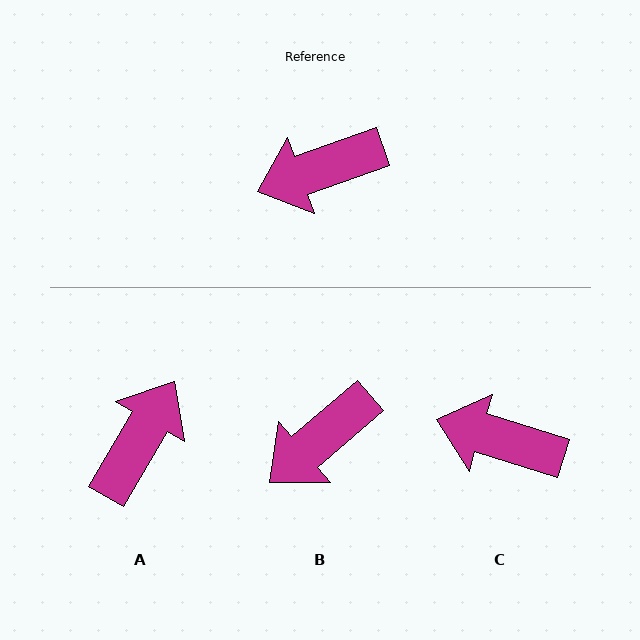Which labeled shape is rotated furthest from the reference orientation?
A, about 140 degrees away.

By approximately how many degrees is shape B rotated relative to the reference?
Approximately 21 degrees counter-clockwise.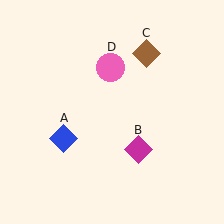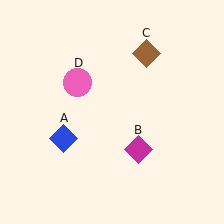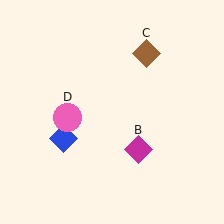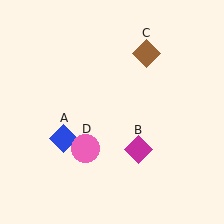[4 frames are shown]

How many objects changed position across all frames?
1 object changed position: pink circle (object D).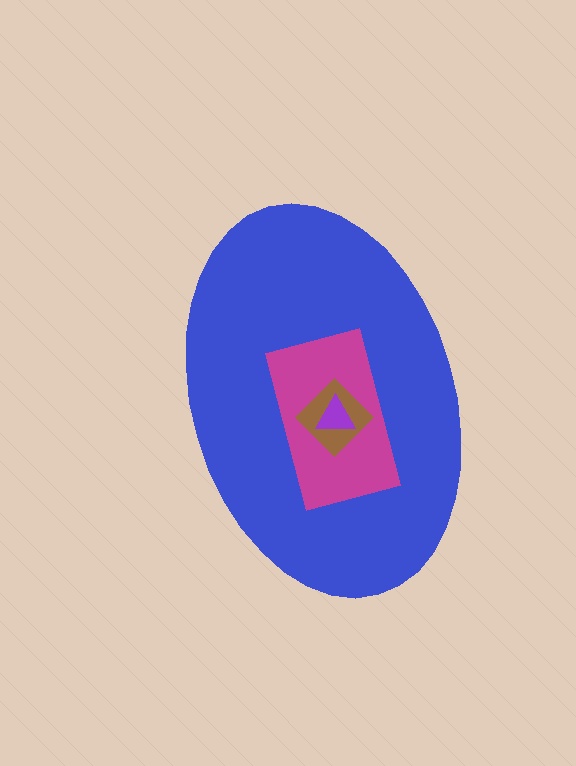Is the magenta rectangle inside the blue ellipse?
Yes.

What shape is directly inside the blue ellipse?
The magenta rectangle.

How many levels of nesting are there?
4.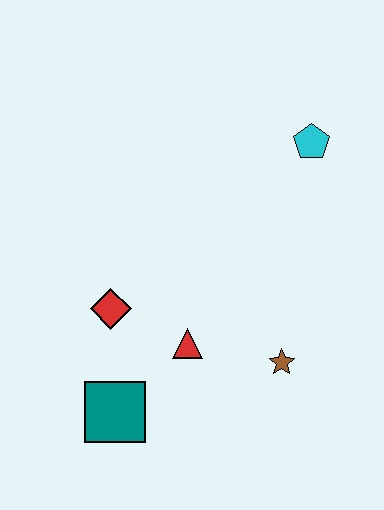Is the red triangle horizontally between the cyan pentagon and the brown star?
No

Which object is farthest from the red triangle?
The cyan pentagon is farthest from the red triangle.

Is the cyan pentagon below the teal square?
No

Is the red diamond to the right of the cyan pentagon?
No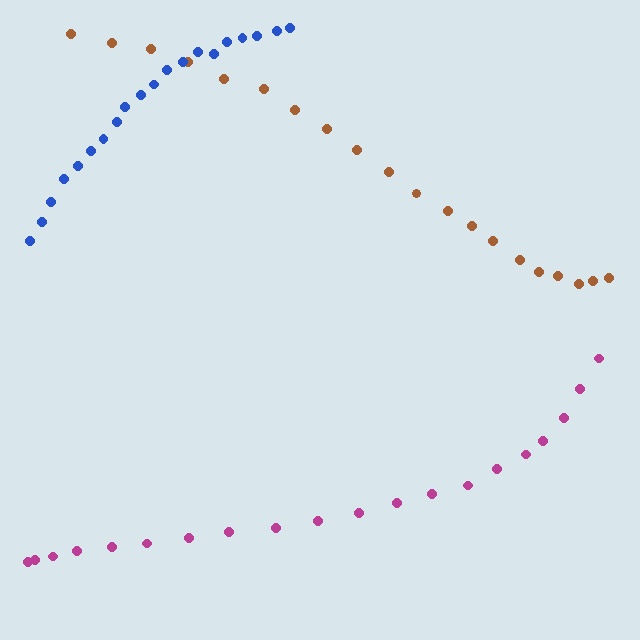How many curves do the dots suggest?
There are 3 distinct paths.